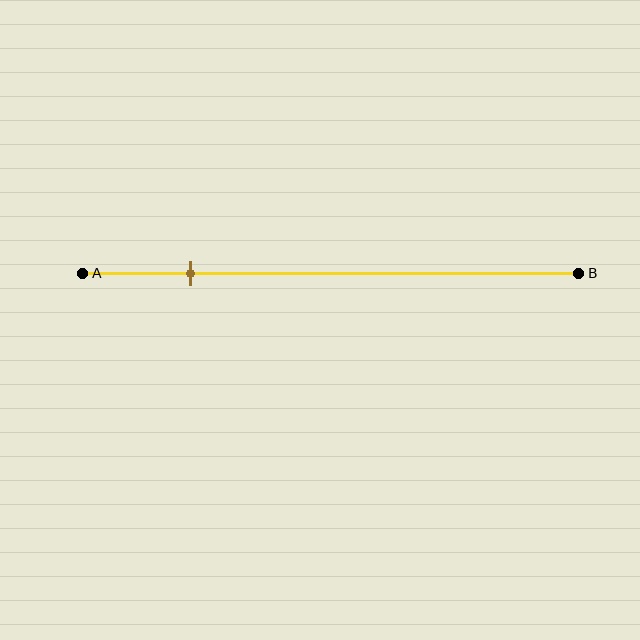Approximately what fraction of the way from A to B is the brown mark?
The brown mark is approximately 20% of the way from A to B.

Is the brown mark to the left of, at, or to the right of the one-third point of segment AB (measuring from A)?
The brown mark is to the left of the one-third point of segment AB.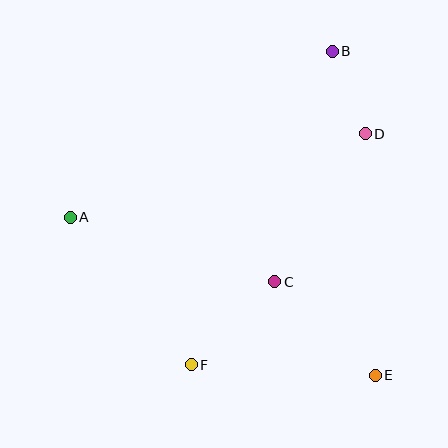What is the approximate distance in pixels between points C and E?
The distance between C and E is approximately 137 pixels.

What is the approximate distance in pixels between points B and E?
The distance between B and E is approximately 327 pixels.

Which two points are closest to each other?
Points B and D are closest to each other.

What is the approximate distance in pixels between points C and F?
The distance between C and F is approximately 118 pixels.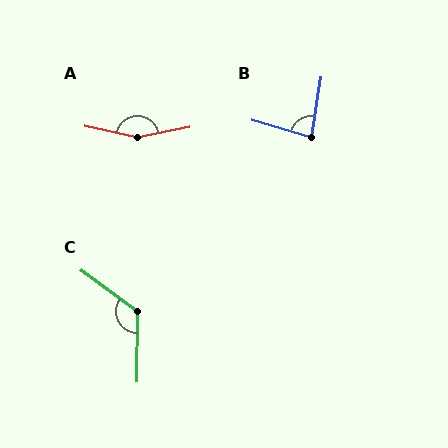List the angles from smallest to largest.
B (83°), C (126°), A (156°).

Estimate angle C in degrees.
Approximately 126 degrees.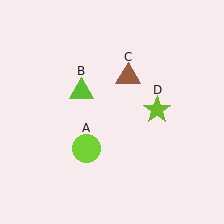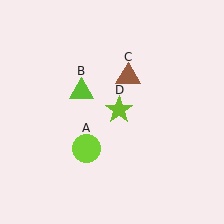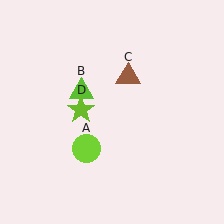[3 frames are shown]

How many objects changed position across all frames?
1 object changed position: lime star (object D).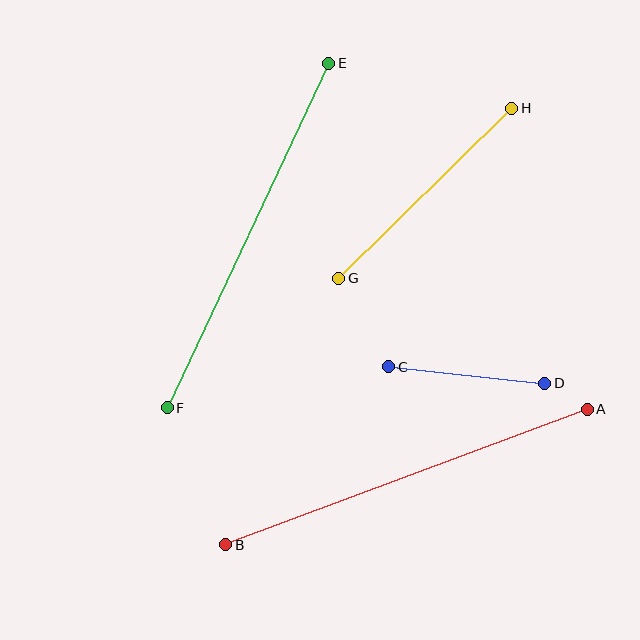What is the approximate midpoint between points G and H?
The midpoint is at approximately (425, 193) pixels.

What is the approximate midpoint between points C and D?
The midpoint is at approximately (467, 375) pixels.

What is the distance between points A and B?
The distance is approximately 386 pixels.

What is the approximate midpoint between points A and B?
The midpoint is at approximately (406, 477) pixels.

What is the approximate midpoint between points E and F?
The midpoint is at approximately (248, 236) pixels.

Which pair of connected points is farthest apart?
Points A and B are farthest apart.